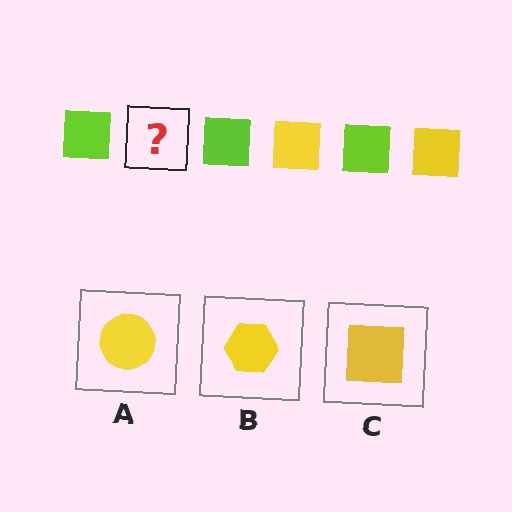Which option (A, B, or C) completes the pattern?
C.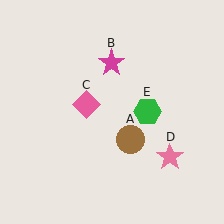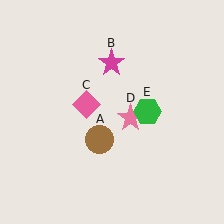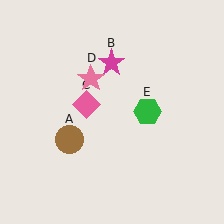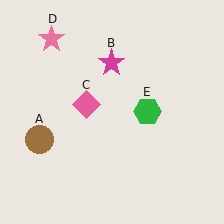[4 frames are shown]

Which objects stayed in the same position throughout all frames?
Magenta star (object B) and pink diamond (object C) and green hexagon (object E) remained stationary.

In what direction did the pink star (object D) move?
The pink star (object D) moved up and to the left.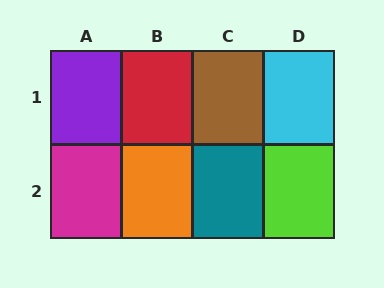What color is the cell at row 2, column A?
Magenta.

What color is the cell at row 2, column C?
Teal.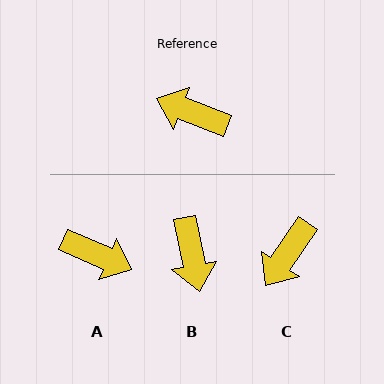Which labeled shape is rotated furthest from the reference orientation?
A, about 178 degrees away.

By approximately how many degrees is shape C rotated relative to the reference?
Approximately 77 degrees counter-clockwise.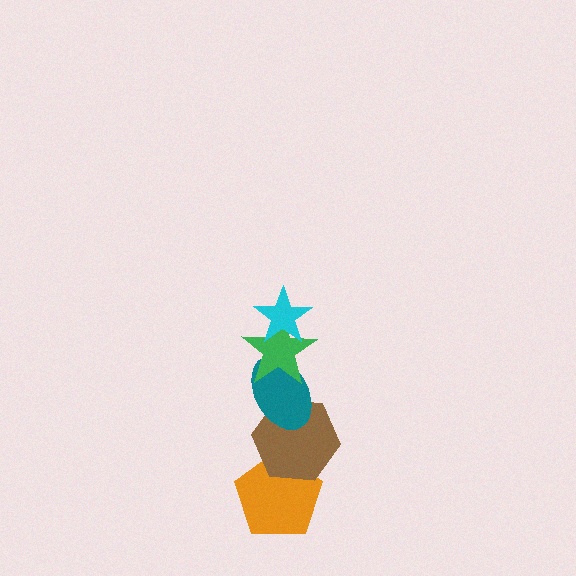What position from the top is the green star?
The green star is 2nd from the top.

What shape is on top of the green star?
The cyan star is on top of the green star.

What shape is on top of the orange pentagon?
The brown hexagon is on top of the orange pentagon.